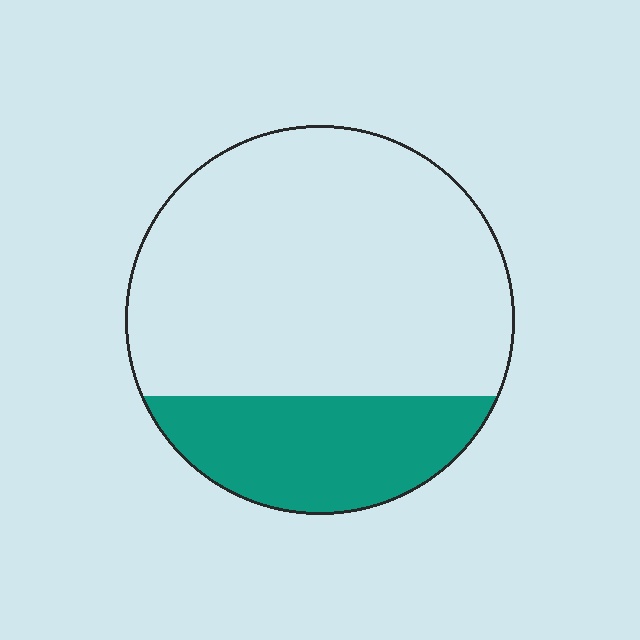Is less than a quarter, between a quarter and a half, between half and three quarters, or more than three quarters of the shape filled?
Between a quarter and a half.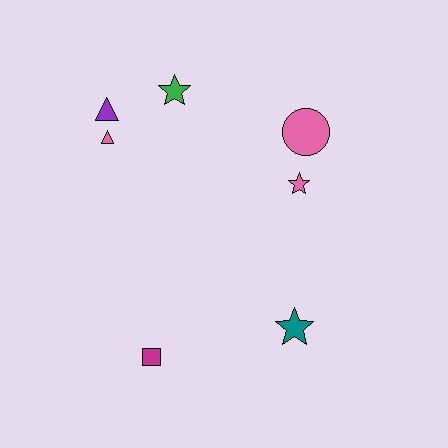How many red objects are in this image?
There are no red objects.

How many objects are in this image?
There are 7 objects.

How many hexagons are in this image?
There are no hexagons.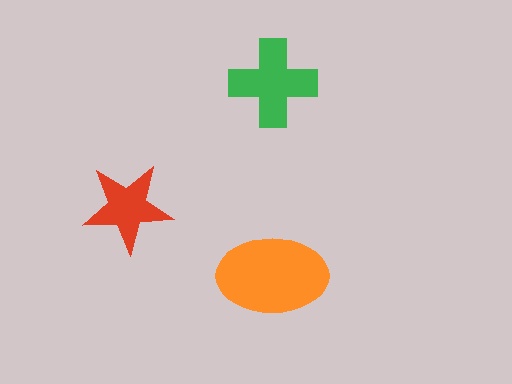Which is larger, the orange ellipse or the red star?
The orange ellipse.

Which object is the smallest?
The red star.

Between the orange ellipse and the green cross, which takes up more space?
The orange ellipse.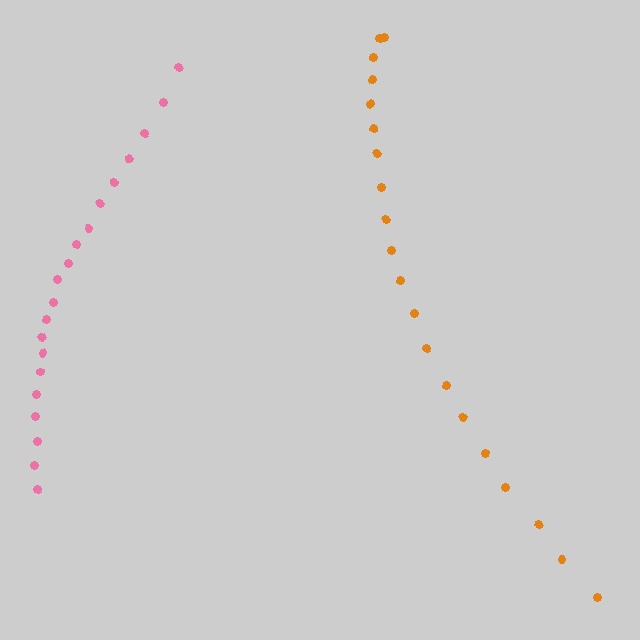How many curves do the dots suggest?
There are 2 distinct paths.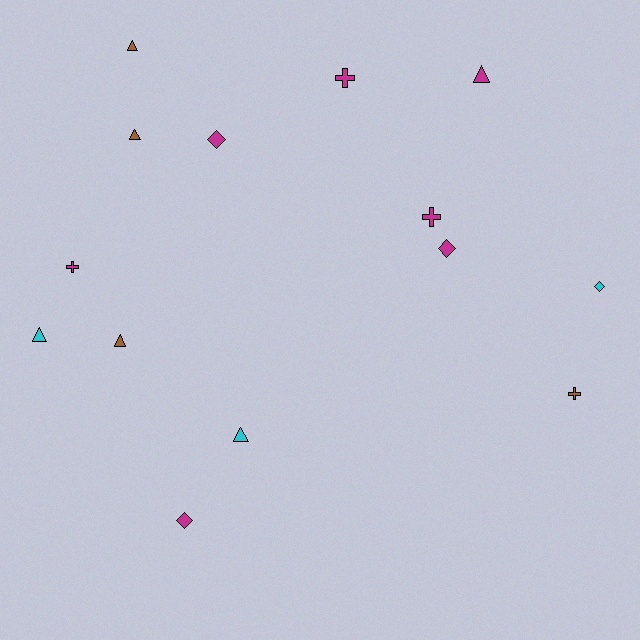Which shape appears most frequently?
Triangle, with 6 objects.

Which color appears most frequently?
Magenta, with 7 objects.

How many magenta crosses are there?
There are 3 magenta crosses.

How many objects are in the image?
There are 14 objects.